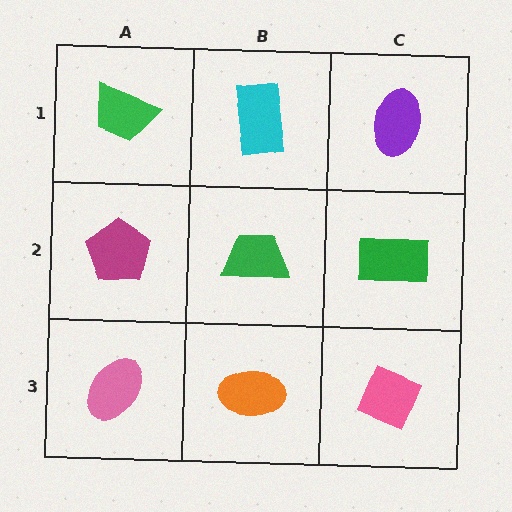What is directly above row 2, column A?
A green trapezoid.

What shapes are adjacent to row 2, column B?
A cyan rectangle (row 1, column B), an orange ellipse (row 3, column B), a magenta pentagon (row 2, column A), a green rectangle (row 2, column C).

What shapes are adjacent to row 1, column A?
A magenta pentagon (row 2, column A), a cyan rectangle (row 1, column B).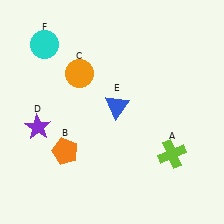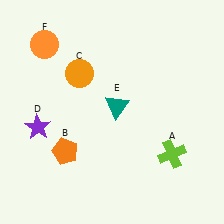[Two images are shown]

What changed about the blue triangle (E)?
In Image 1, E is blue. In Image 2, it changed to teal.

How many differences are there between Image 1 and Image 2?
There are 2 differences between the two images.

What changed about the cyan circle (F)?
In Image 1, F is cyan. In Image 2, it changed to orange.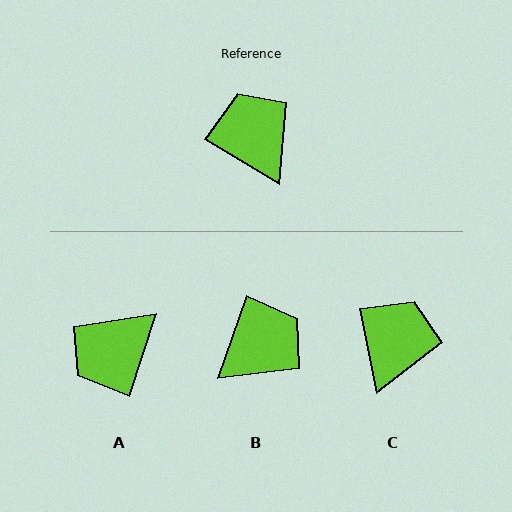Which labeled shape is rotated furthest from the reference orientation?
A, about 104 degrees away.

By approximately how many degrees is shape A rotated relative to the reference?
Approximately 104 degrees counter-clockwise.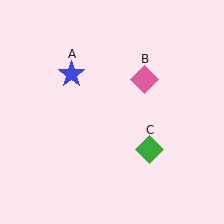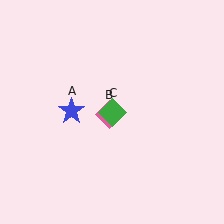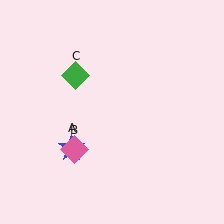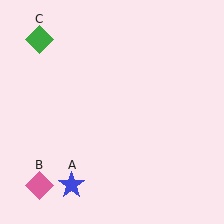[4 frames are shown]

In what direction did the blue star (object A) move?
The blue star (object A) moved down.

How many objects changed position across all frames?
3 objects changed position: blue star (object A), pink diamond (object B), green diamond (object C).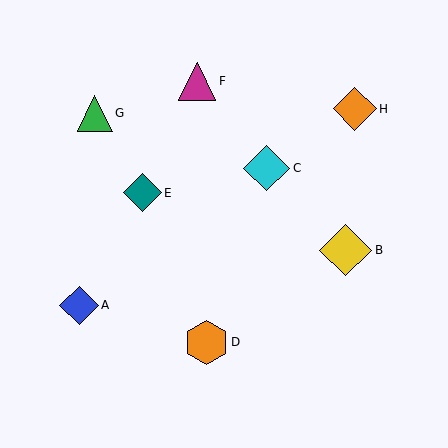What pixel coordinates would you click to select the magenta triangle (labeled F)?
Click at (197, 81) to select the magenta triangle F.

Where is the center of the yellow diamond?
The center of the yellow diamond is at (346, 250).